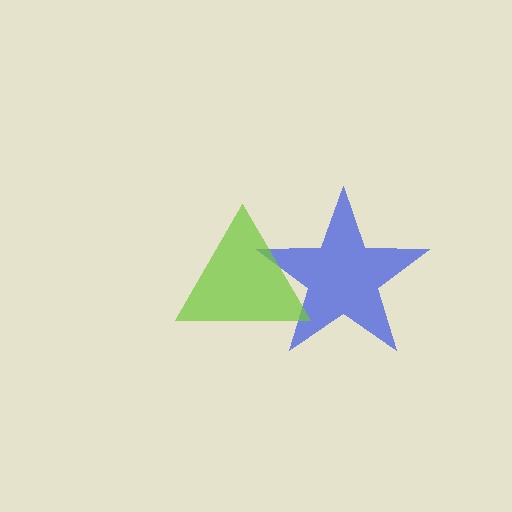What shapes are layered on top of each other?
The layered shapes are: a blue star, a lime triangle.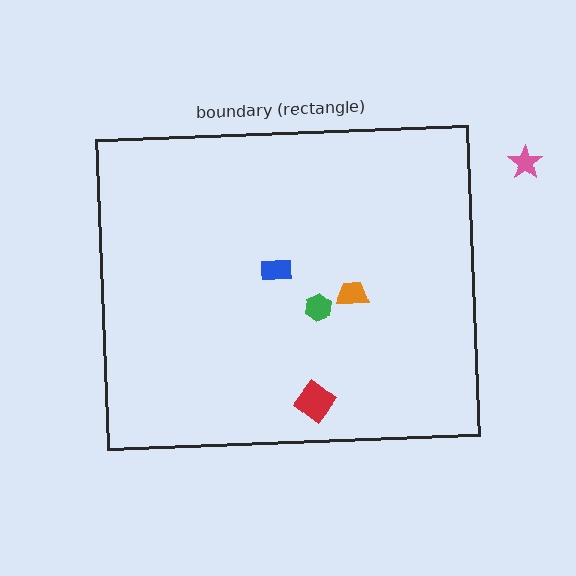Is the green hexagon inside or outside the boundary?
Inside.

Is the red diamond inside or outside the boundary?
Inside.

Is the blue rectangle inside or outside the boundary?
Inside.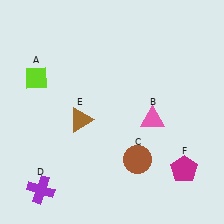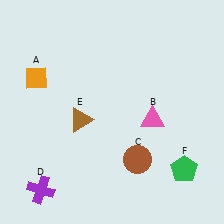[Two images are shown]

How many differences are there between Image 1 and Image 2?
There are 2 differences between the two images.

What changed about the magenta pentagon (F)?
In Image 1, F is magenta. In Image 2, it changed to green.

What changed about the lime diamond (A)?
In Image 1, A is lime. In Image 2, it changed to orange.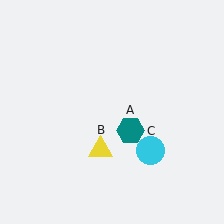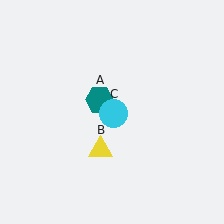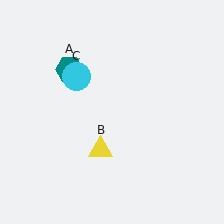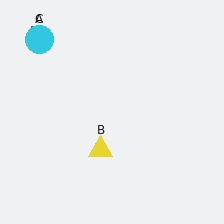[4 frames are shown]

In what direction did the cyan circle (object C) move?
The cyan circle (object C) moved up and to the left.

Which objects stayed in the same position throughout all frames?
Yellow triangle (object B) remained stationary.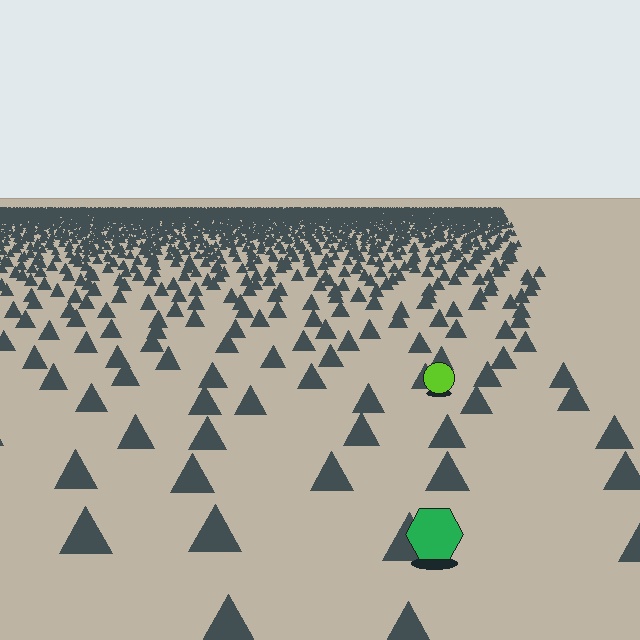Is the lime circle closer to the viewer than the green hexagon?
No. The green hexagon is closer — you can tell from the texture gradient: the ground texture is coarser near it.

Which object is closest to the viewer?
The green hexagon is closest. The texture marks near it are larger and more spread out.